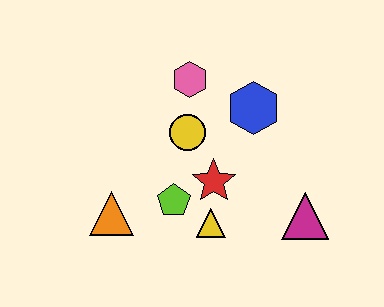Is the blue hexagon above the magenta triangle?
Yes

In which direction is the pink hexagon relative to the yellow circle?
The pink hexagon is above the yellow circle.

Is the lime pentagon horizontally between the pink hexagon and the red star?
No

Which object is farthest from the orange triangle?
The magenta triangle is farthest from the orange triangle.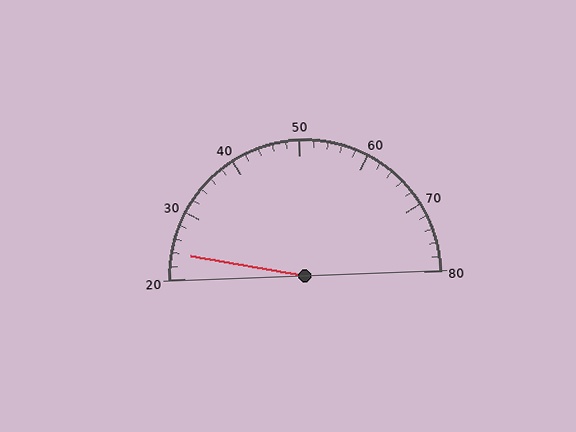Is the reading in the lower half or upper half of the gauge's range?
The reading is in the lower half of the range (20 to 80).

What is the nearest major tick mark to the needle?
The nearest major tick mark is 20.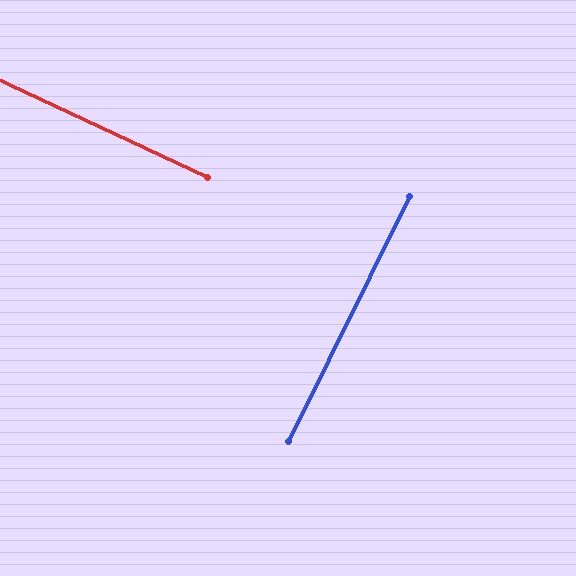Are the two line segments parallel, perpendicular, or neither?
Perpendicular — they meet at approximately 89°.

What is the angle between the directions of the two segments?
Approximately 89 degrees.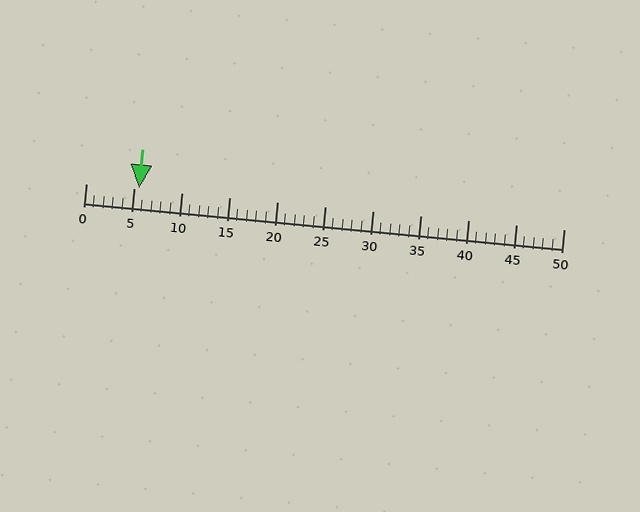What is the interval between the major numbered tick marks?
The major tick marks are spaced 5 units apart.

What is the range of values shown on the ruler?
The ruler shows values from 0 to 50.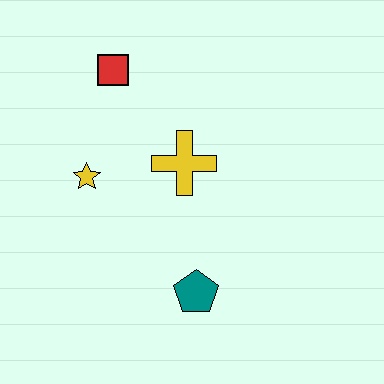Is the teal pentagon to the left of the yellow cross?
No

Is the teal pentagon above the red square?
No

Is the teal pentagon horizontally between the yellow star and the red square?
No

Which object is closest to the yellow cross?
The yellow star is closest to the yellow cross.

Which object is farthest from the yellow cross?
The teal pentagon is farthest from the yellow cross.